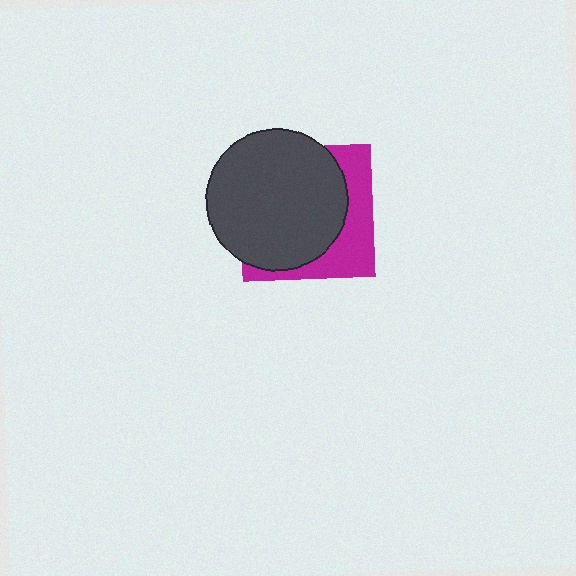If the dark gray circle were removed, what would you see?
You would see the complete magenta square.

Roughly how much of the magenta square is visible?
A small part of it is visible (roughly 32%).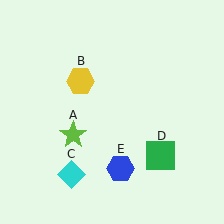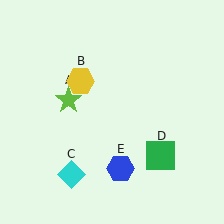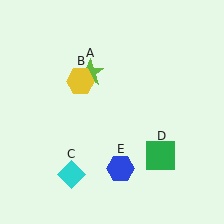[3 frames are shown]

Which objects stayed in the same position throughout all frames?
Yellow hexagon (object B) and cyan diamond (object C) and green square (object D) and blue hexagon (object E) remained stationary.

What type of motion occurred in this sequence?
The lime star (object A) rotated clockwise around the center of the scene.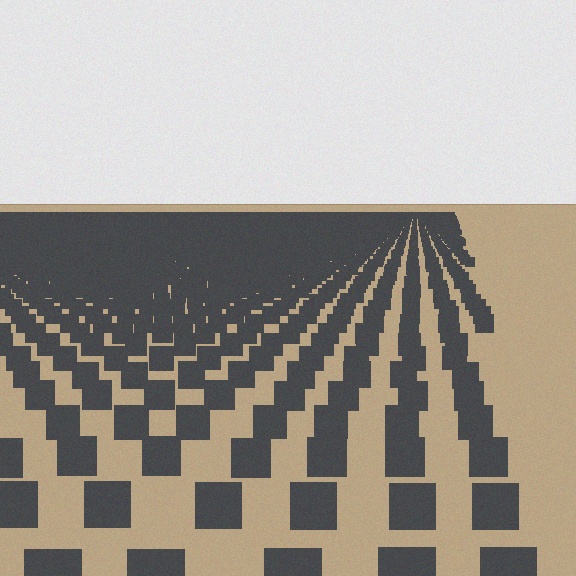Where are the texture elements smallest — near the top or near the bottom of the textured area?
Near the top.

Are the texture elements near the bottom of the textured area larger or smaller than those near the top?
Larger. Near the bottom, elements are closer to the viewer and appear at a bigger on-screen size.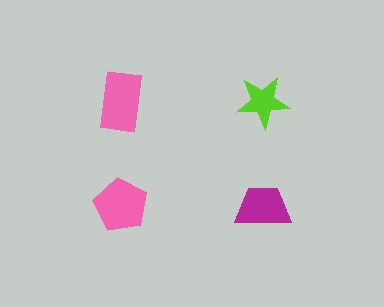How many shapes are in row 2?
2 shapes.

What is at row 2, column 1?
A pink pentagon.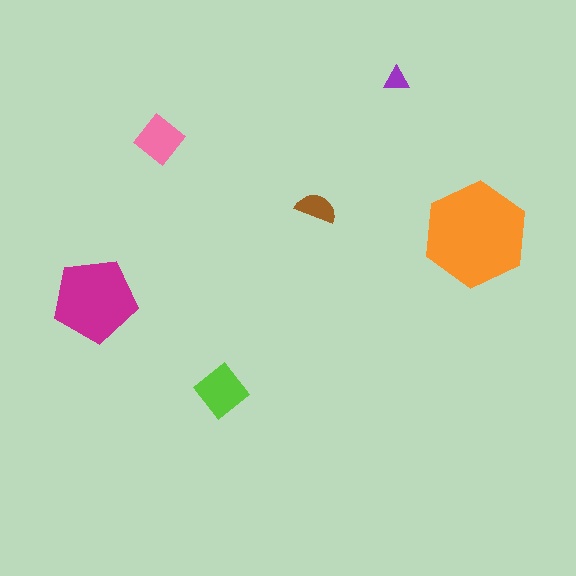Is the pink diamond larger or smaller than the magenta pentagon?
Smaller.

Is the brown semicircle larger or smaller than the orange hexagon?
Smaller.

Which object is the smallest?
The purple triangle.